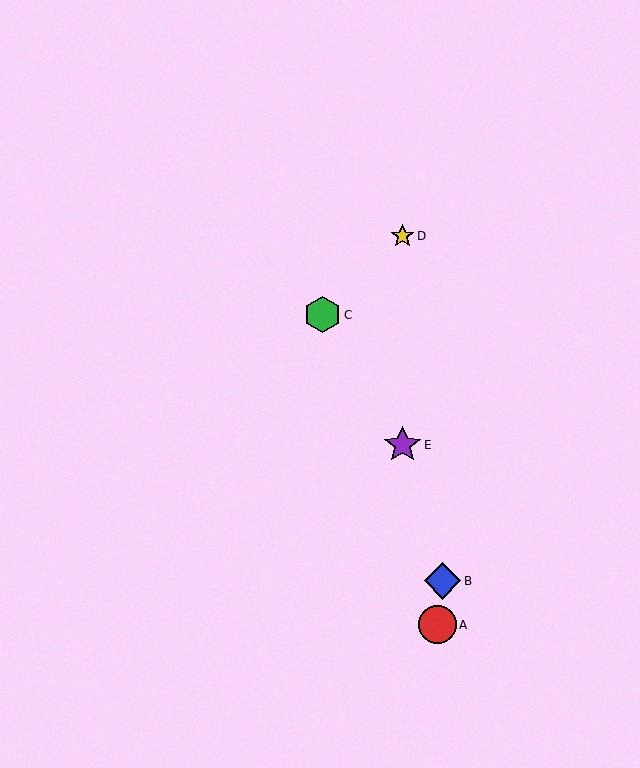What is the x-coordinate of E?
Object E is at x≈402.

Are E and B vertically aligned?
No, E is at x≈402 and B is at x≈443.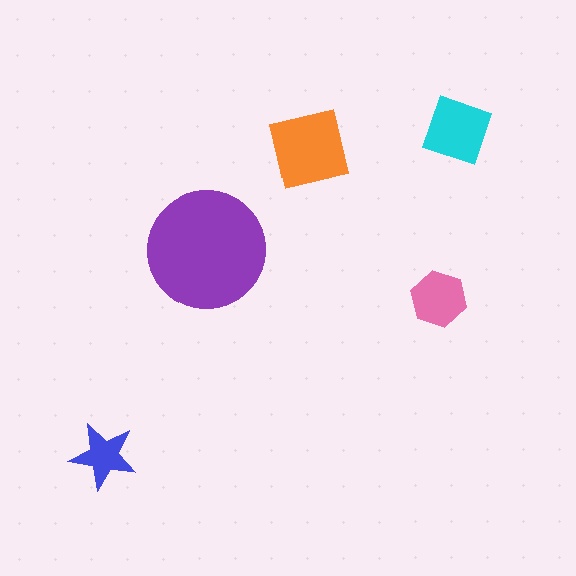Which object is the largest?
The purple circle.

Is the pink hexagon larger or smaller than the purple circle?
Smaller.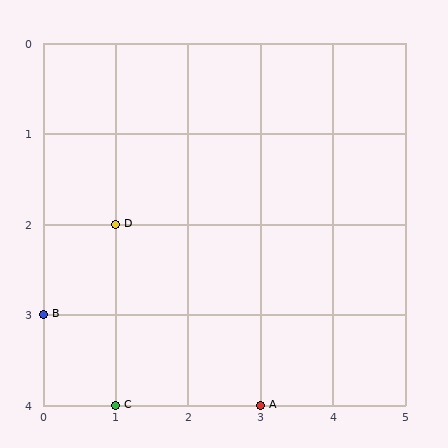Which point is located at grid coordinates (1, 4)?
Point C is at (1, 4).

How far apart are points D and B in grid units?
Points D and B are 1 column and 1 row apart (about 1.4 grid units diagonally).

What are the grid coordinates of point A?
Point A is at grid coordinates (3, 4).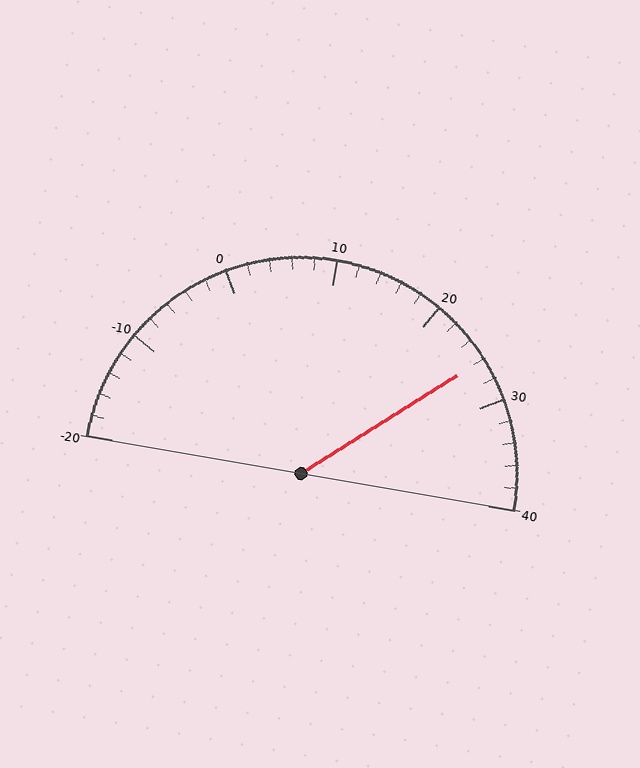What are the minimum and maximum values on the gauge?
The gauge ranges from -20 to 40.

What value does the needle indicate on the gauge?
The needle indicates approximately 26.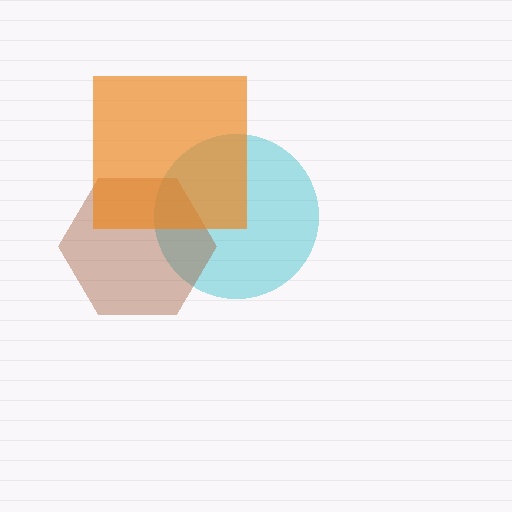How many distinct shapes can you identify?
There are 3 distinct shapes: a cyan circle, a brown hexagon, an orange square.